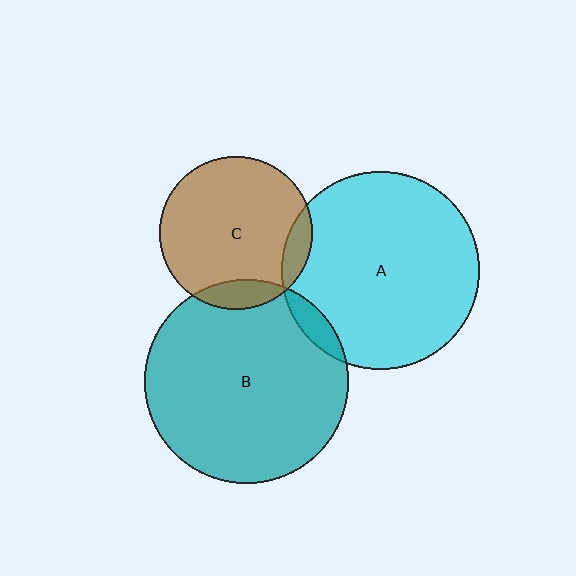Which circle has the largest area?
Circle B (teal).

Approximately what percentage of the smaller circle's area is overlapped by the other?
Approximately 10%.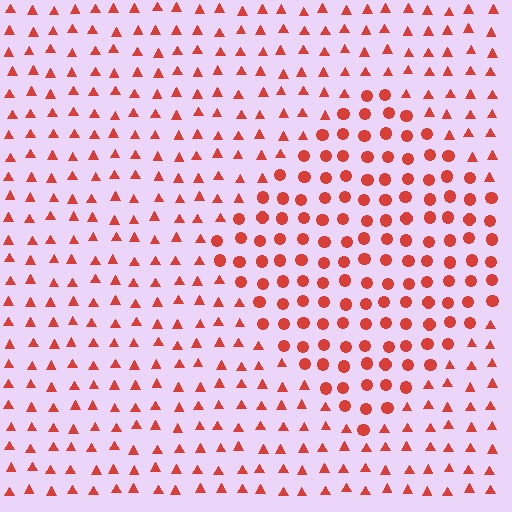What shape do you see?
I see a diamond.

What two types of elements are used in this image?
The image uses circles inside the diamond region and triangles outside it.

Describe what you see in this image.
The image is filled with small red elements arranged in a uniform grid. A diamond-shaped region contains circles, while the surrounding area contains triangles. The boundary is defined purely by the change in element shape.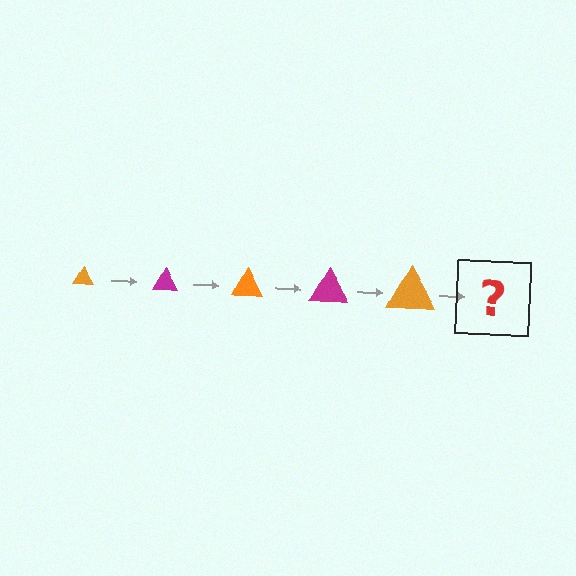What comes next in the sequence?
The next element should be a magenta triangle, larger than the previous one.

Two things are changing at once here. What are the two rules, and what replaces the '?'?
The two rules are that the triangle grows larger each step and the color cycles through orange and magenta. The '?' should be a magenta triangle, larger than the previous one.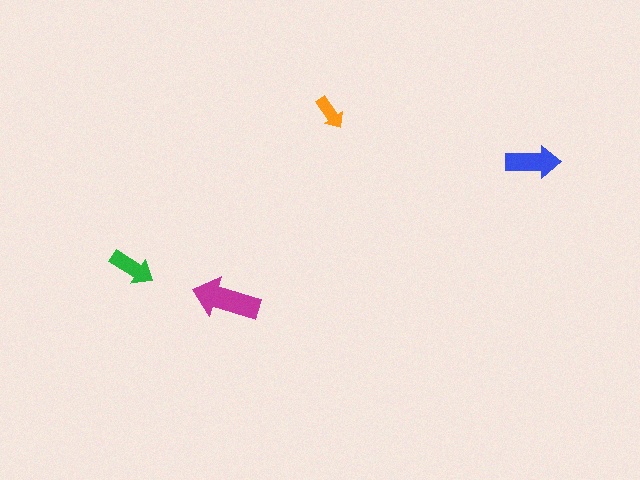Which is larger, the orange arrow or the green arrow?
The green one.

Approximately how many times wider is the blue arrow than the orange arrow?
About 1.5 times wider.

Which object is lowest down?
The magenta arrow is bottommost.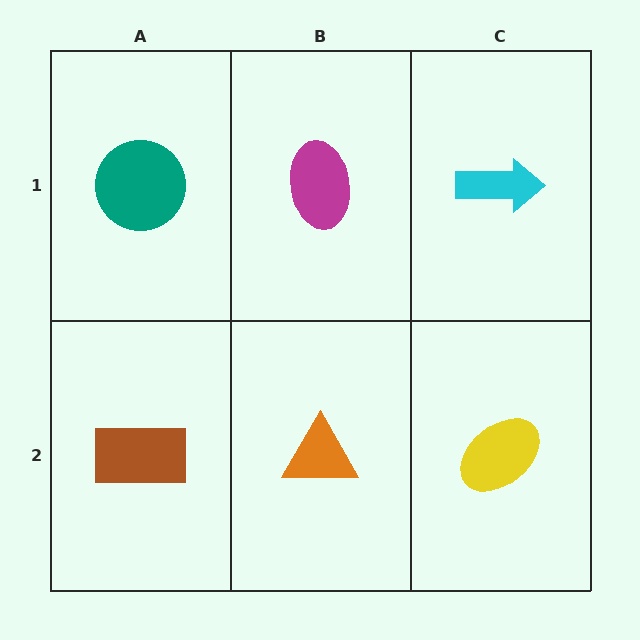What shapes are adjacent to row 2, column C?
A cyan arrow (row 1, column C), an orange triangle (row 2, column B).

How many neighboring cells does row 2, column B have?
3.